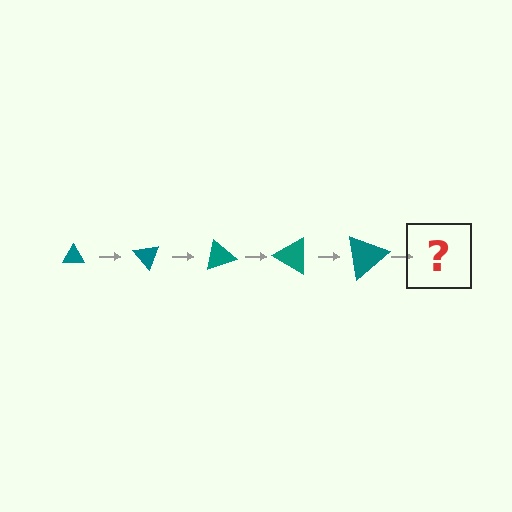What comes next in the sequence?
The next element should be a triangle, larger than the previous one and rotated 250 degrees from the start.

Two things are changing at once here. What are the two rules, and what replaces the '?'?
The two rules are that the triangle grows larger each step and it rotates 50 degrees each step. The '?' should be a triangle, larger than the previous one and rotated 250 degrees from the start.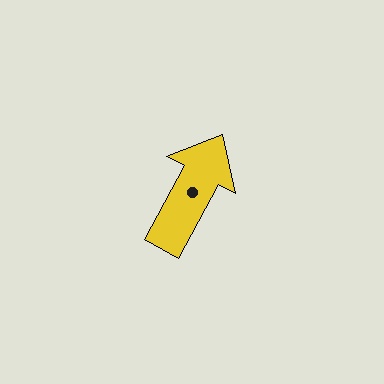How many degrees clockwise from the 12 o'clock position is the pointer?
Approximately 28 degrees.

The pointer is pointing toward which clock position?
Roughly 1 o'clock.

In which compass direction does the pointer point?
Northeast.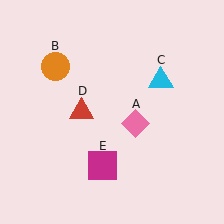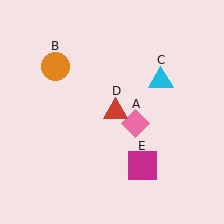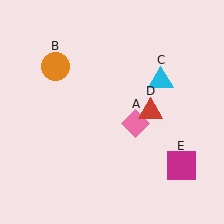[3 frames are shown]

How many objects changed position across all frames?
2 objects changed position: red triangle (object D), magenta square (object E).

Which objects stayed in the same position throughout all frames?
Pink diamond (object A) and orange circle (object B) and cyan triangle (object C) remained stationary.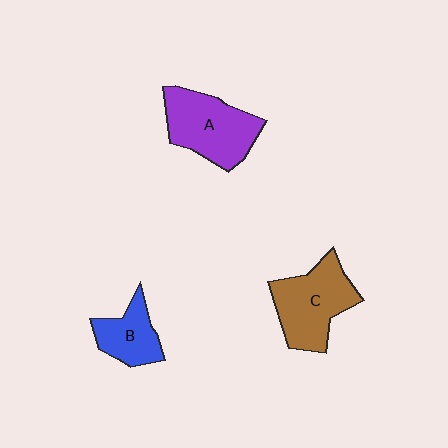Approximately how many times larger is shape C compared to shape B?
Approximately 1.7 times.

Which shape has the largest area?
Shape A (purple).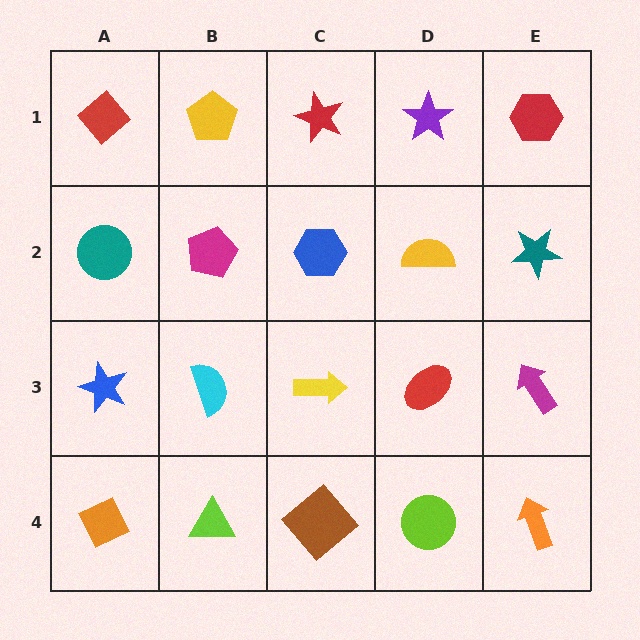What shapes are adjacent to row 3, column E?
A teal star (row 2, column E), an orange arrow (row 4, column E), a red ellipse (row 3, column D).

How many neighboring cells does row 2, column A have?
3.